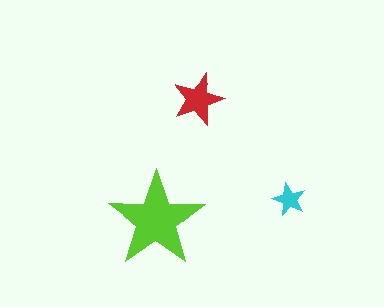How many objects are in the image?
There are 3 objects in the image.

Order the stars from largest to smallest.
the lime one, the red one, the cyan one.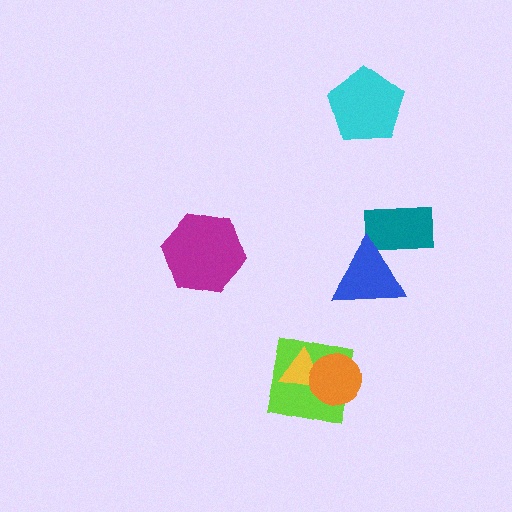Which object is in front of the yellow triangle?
The orange circle is in front of the yellow triangle.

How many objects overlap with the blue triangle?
1 object overlaps with the blue triangle.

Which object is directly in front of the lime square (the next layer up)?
The yellow triangle is directly in front of the lime square.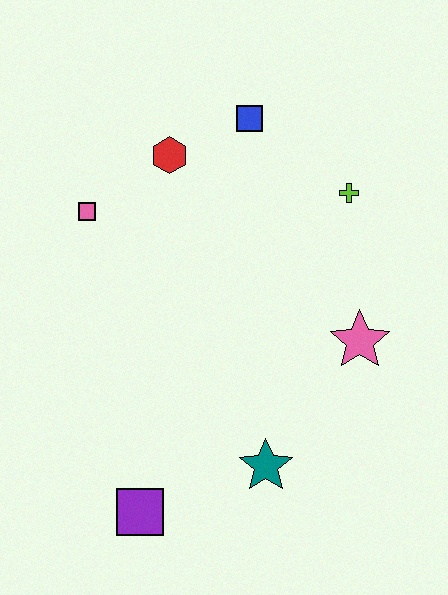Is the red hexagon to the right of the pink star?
No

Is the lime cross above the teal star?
Yes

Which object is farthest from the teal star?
The blue square is farthest from the teal star.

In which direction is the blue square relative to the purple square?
The blue square is above the purple square.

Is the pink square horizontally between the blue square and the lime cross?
No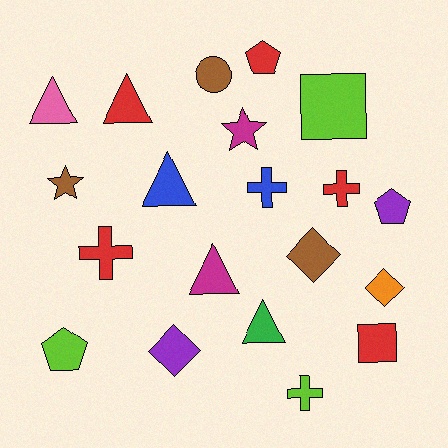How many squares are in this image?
There are 2 squares.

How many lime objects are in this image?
There are 3 lime objects.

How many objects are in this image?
There are 20 objects.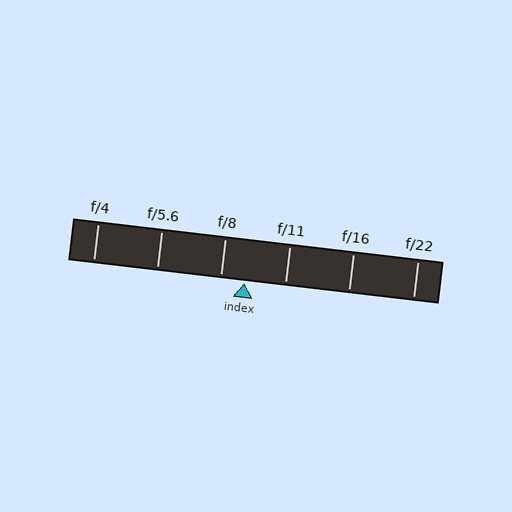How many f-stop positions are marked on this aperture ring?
There are 6 f-stop positions marked.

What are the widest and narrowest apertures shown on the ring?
The widest aperture shown is f/4 and the narrowest is f/22.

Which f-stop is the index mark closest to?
The index mark is closest to f/8.